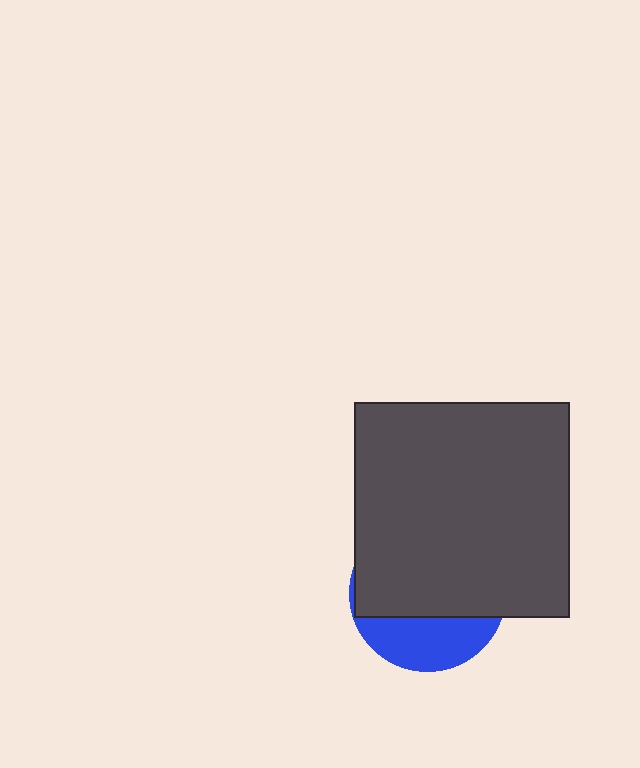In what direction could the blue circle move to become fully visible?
The blue circle could move down. That would shift it out from behind the dark gray square entirely.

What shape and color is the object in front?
The object in front is a dark gray square.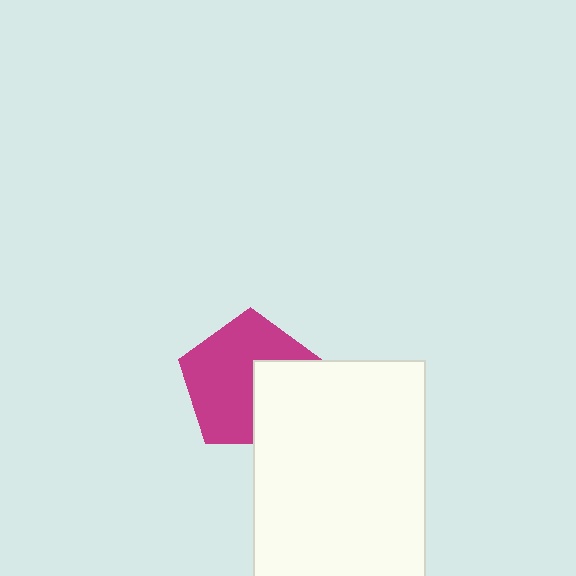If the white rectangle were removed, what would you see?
You would see the complete magenta pentagon.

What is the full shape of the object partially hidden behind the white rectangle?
The partially hidden object is a magenta pentagon.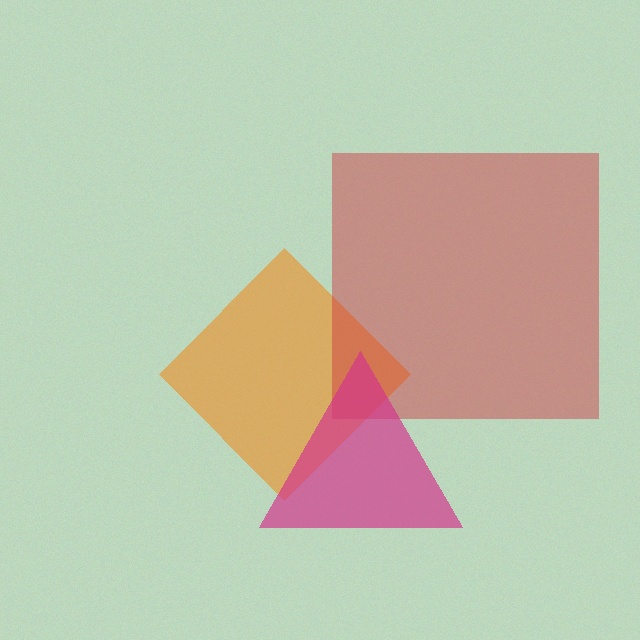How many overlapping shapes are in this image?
There are 3 overlapping shapes in the image.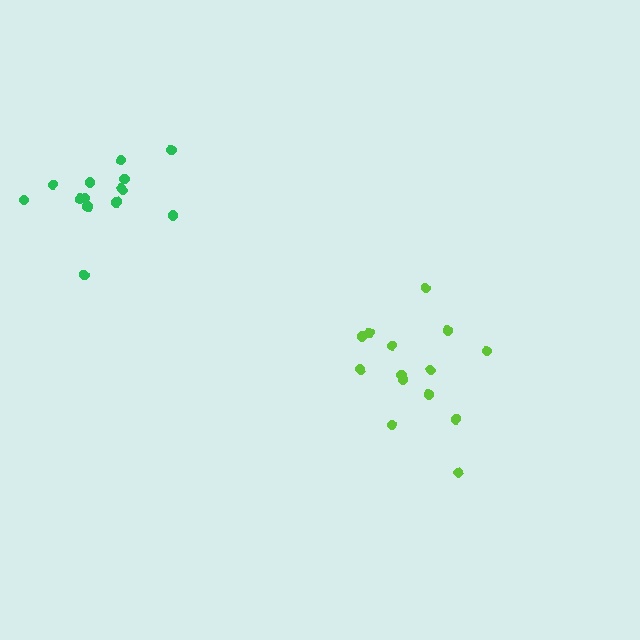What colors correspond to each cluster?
The clusters are colored: lime, green.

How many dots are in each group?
Group 1: 14 dots, Group 2: 14 dots (28 total).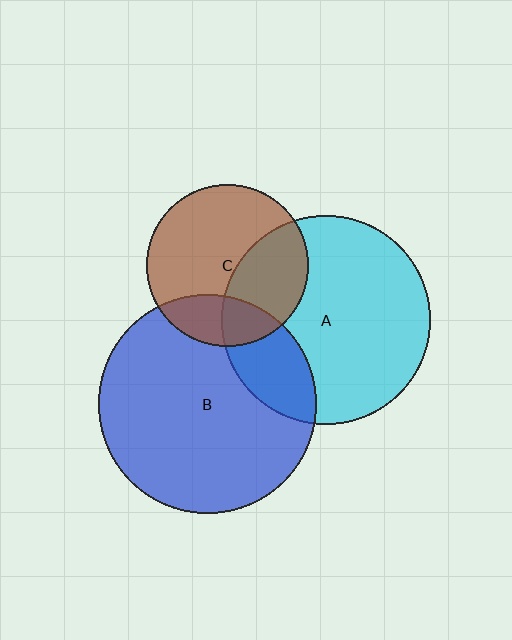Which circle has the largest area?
Circle B (blue).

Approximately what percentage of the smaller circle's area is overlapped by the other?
Approximately 35%.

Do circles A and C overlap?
Yes.